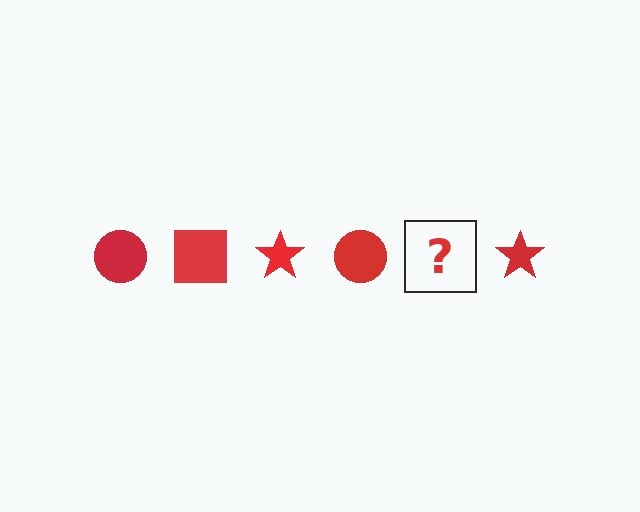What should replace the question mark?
The question mark should be replaced with a red square.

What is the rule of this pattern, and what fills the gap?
The rule is that the pattern cycles through circle, square, star shapes in red. The gap should be filled with a red square.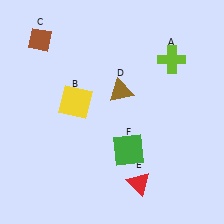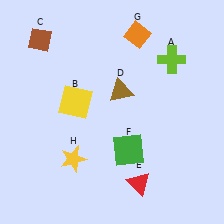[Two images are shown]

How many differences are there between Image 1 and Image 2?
There are 2 differences between the two images.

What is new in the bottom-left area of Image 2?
A yellow star (H) was added in the bottom-left area of Image 2.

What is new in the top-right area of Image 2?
An orange diamond (G) was added in the top-right area of Image 2.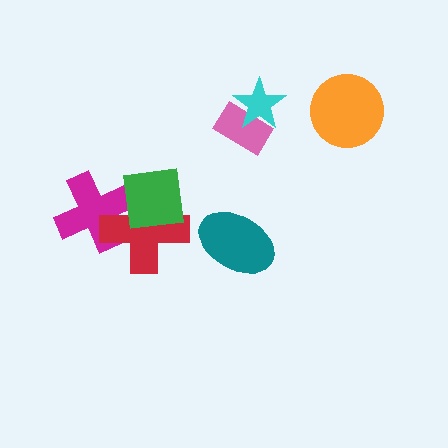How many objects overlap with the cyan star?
1 object overlaps with the cyan star.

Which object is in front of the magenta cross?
The red cross is in front of the magenta cross.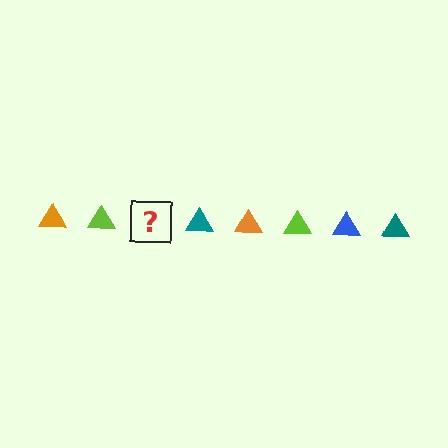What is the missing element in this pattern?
The missing element is a blue triangle.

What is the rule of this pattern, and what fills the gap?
The rule is that the pattern cycles through orange, lime, blue, teal triangles. The gap should be filled with a blue triangle.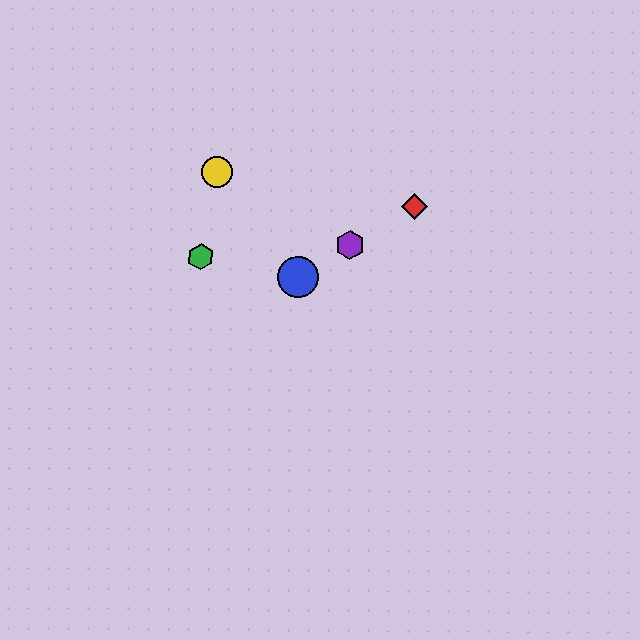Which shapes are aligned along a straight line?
The red diamond, the blue circle, the purple hexagon are aligned along a straight line.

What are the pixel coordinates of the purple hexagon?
The purple hexagon is at (350, 245).